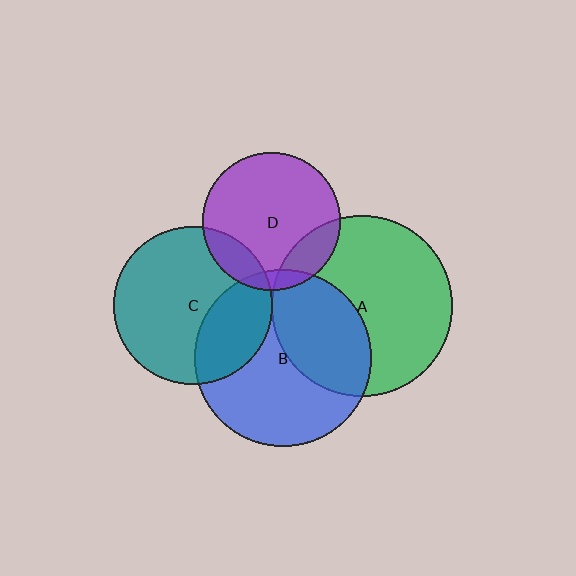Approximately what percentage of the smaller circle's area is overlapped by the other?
Approximately 15%.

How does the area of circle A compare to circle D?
Approximately 1.7 times.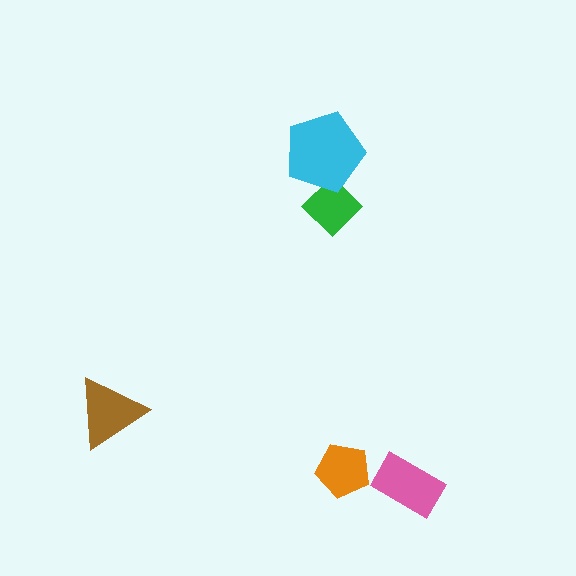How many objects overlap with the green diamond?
1 object overlaps with the green diamond.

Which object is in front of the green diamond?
The cyan pentagon is in front of the green diamond.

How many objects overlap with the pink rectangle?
0 objects overlap with the pink rectangle.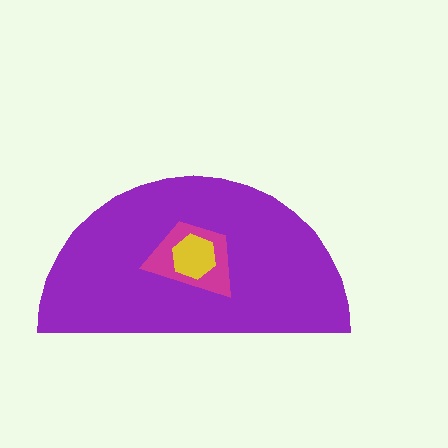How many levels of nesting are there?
3.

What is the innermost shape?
The yellow hexagon.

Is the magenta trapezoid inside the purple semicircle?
Yes.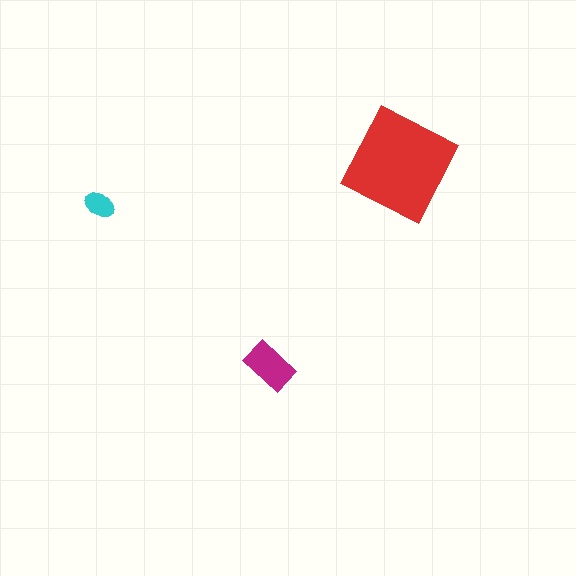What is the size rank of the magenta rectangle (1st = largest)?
2nd.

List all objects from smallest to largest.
The cyan ellipse, the magenta rectangle, the red diamond.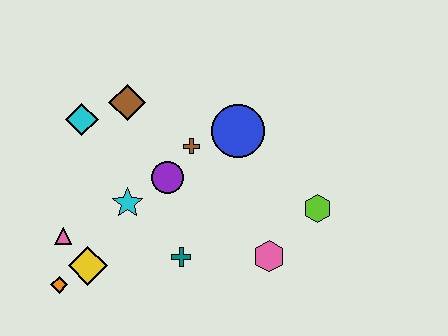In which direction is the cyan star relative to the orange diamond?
The cyan star is above the orange diamond.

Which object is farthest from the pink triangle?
The lime hexagon is farthest from the pink triangle.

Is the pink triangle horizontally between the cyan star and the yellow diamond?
No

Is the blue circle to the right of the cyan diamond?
Yes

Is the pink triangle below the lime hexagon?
Yes